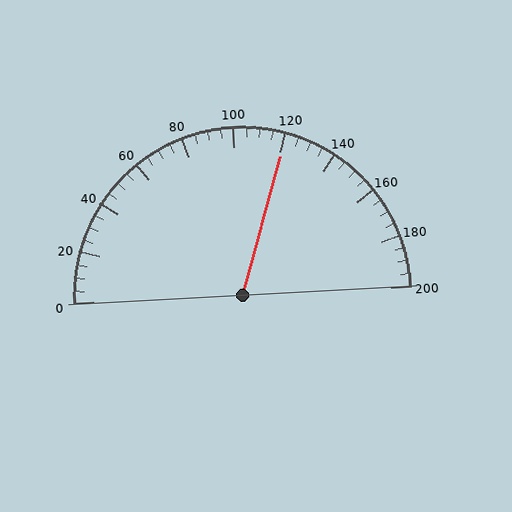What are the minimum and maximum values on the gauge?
The gauge ranges from 0 to 200.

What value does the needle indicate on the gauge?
The needle indicates approximately 120.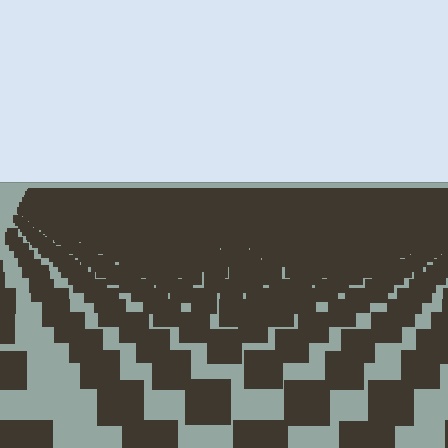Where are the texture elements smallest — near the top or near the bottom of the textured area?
Near the top.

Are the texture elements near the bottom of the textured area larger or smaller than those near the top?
Larger. Near the bottom, elements are closer to the viewer and appear at a bigger on-screen size.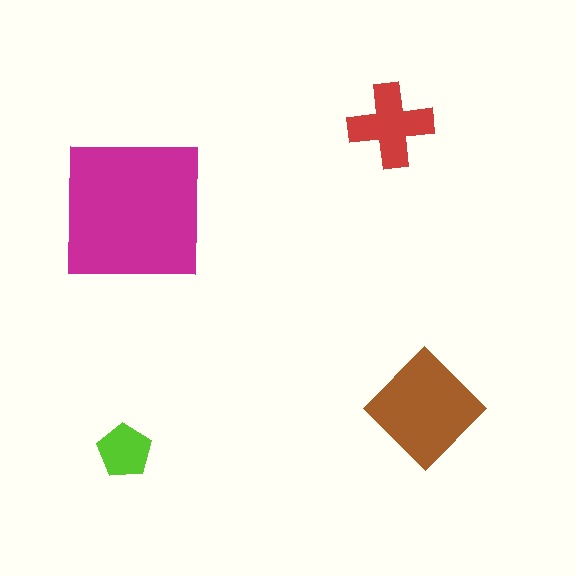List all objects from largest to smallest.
The magenta square, the brown diamond, the red cross, the lime pentagon.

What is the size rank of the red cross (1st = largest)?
3rd.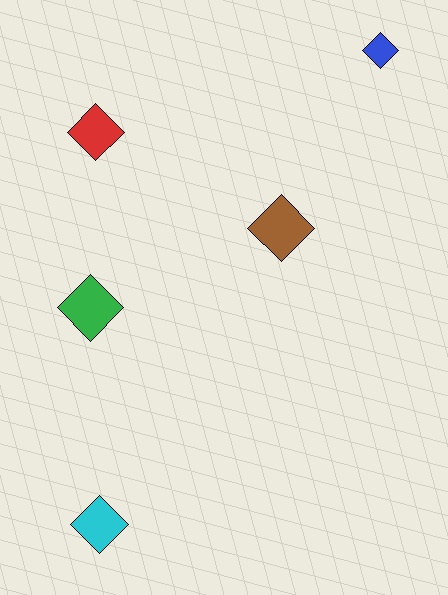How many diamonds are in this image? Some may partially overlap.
There are 5 diamonds.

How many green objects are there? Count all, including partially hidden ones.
There is 1 green object.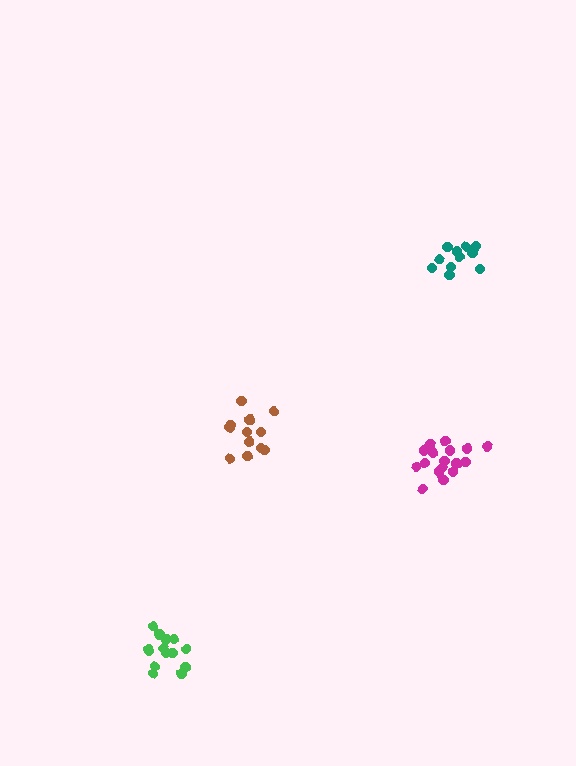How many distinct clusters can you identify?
There are 4 distinct clusters.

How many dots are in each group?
Group 1: 17 dots, Group 2: 12 dots, Group 3: 12 dots, Group 4: 15 dots (56 total).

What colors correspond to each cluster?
The clusters are colored: magenta, brown, teal, green.